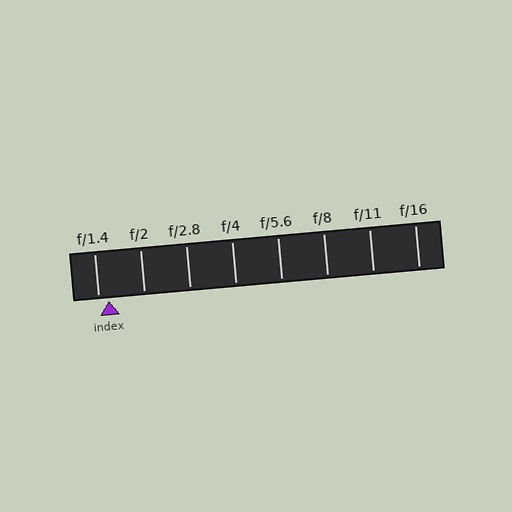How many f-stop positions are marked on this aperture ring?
There are 8 f-stop positions marked.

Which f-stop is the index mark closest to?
The index mark is closest to f/1.4.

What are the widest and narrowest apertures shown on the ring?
The widest aperture shown is f/1.4 and the narrowest is f/16.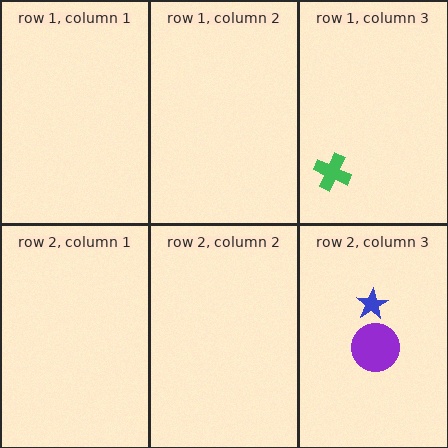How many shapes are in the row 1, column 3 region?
1.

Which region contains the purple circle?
The row 2, column 3 region.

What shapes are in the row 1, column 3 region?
The green cross.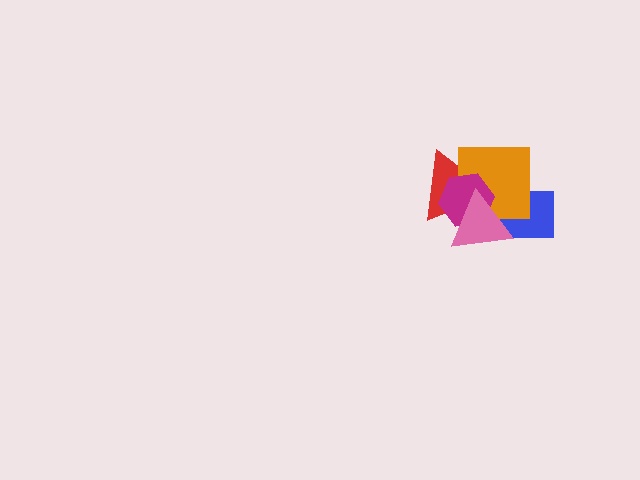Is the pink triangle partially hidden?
No, no other shape covers it.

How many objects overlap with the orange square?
4 objects overlap with the orange square.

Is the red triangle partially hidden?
Yes, it is partially covered by another shape.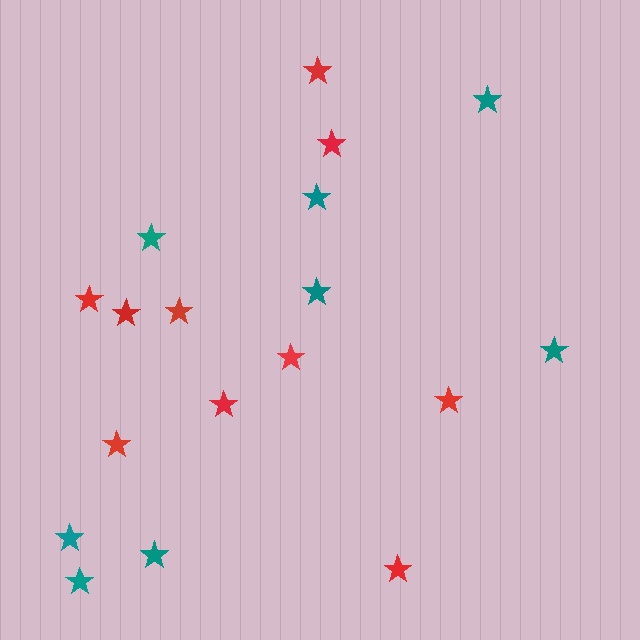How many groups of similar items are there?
There are 2 groups: one group of teal stars (8) and one group of red stars (10).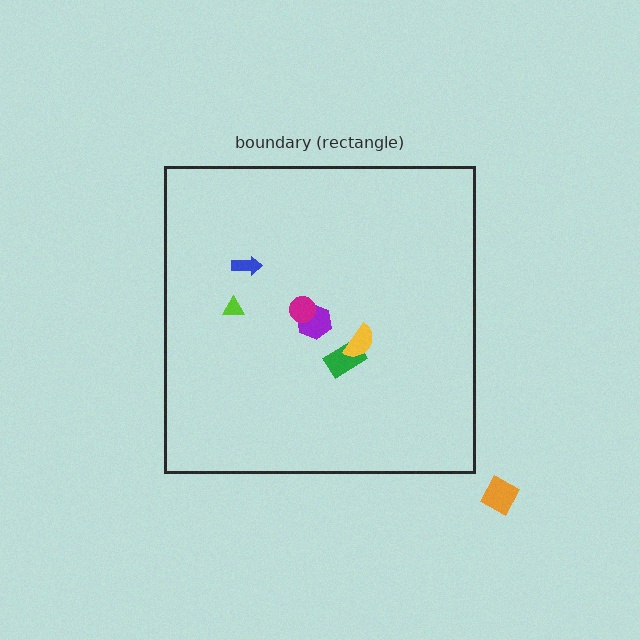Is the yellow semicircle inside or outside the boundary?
Inside.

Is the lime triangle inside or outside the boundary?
Inside.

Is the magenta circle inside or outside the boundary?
Inside.